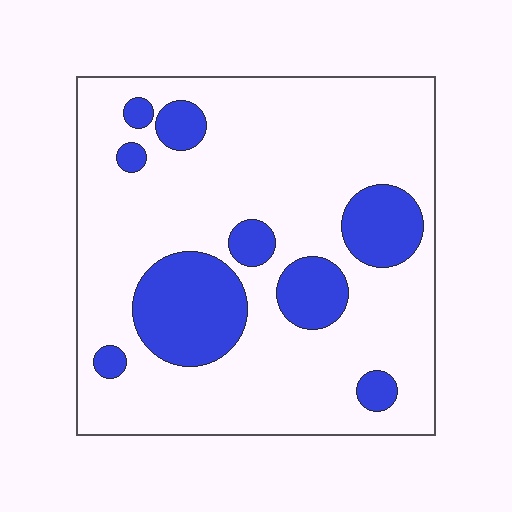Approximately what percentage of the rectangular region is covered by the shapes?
Approximately 20%.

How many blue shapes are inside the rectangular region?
9.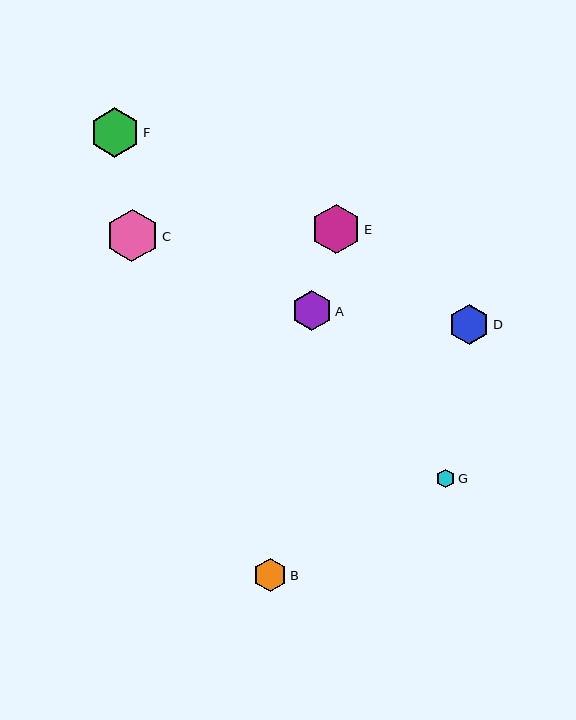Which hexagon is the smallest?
Hexagon G is the smallest with a size of approximately 19 pixels.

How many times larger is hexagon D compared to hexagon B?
Hexagon D is approximately 1.2 times the size of hexagon B.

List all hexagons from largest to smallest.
From largest to smallest: C, F, E, D, A, B, G.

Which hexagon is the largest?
Hexagon C is the largest with a size of approximately 53 pixels.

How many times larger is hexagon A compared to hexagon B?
Hexagon A is approximately 1.2 times the size of hexagon B.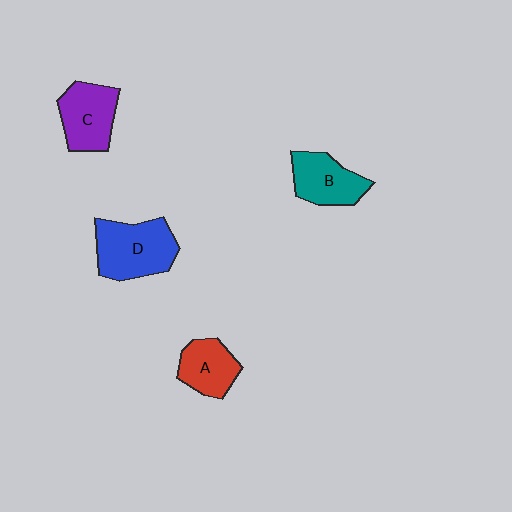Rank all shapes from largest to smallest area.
From largest to smallest: D (blue), C (purple), B (teal), A (red).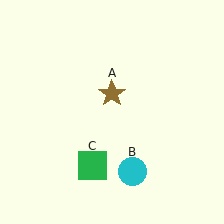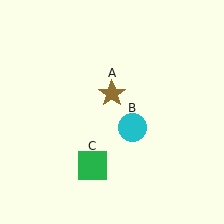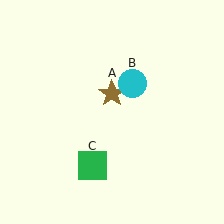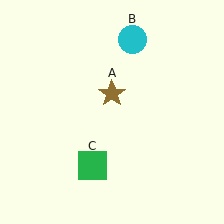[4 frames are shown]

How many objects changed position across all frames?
1 object changed position: cyan circle (object B).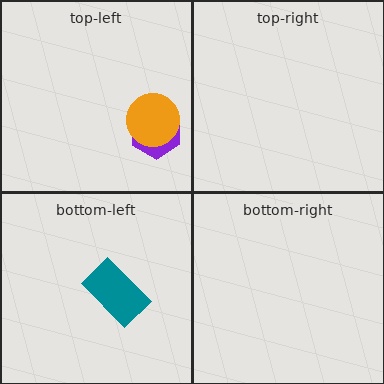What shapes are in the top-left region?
The purple hexagon, the orange circle.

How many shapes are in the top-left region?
2.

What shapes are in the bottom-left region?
The teal rectangle.